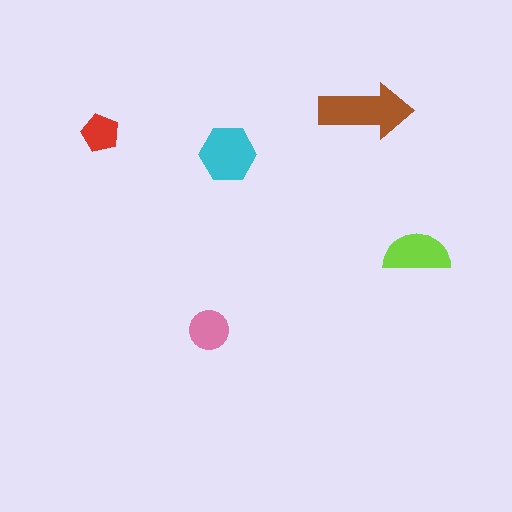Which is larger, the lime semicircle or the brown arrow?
The brown arrow.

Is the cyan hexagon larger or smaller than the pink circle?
Larger.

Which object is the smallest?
The red pentagon.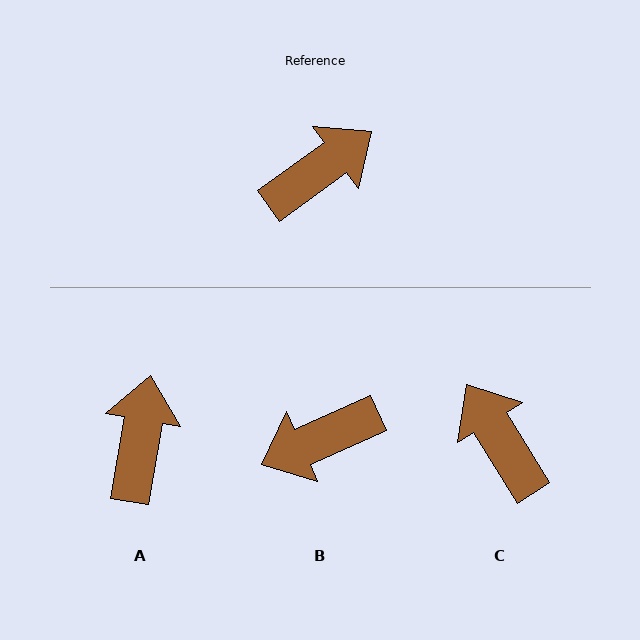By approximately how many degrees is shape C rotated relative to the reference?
Approximately 86 degrees counter-clockwise.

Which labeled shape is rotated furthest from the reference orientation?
B, about 168 degrees away.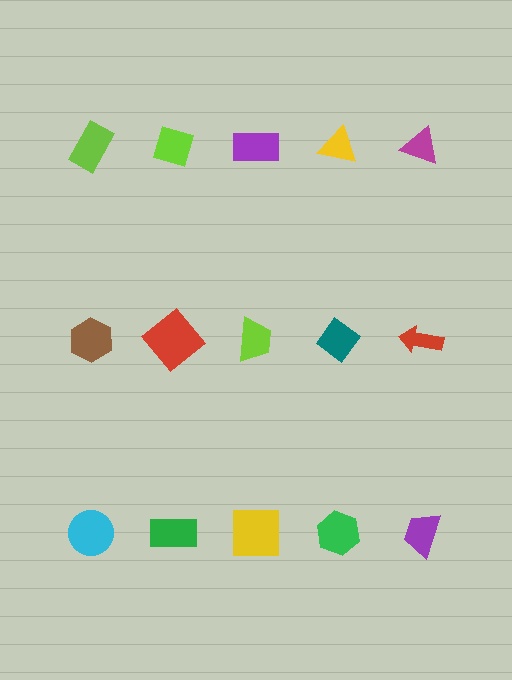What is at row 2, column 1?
A brown hexagon.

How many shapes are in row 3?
5 shapes.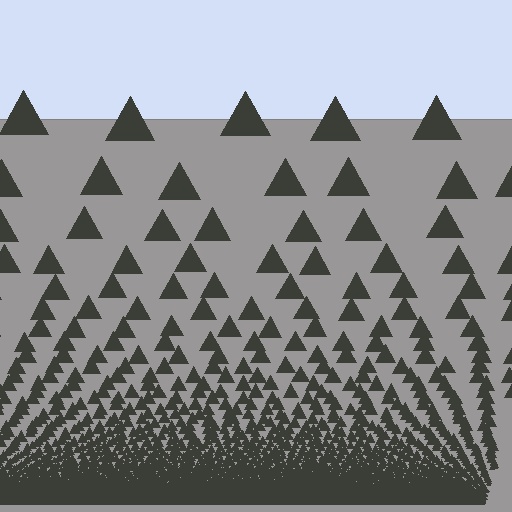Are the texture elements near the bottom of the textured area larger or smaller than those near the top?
Smaller. The gradient is inverted — elements near the bottom are smaller and denser.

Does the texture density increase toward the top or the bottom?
Density increases toward the bottom.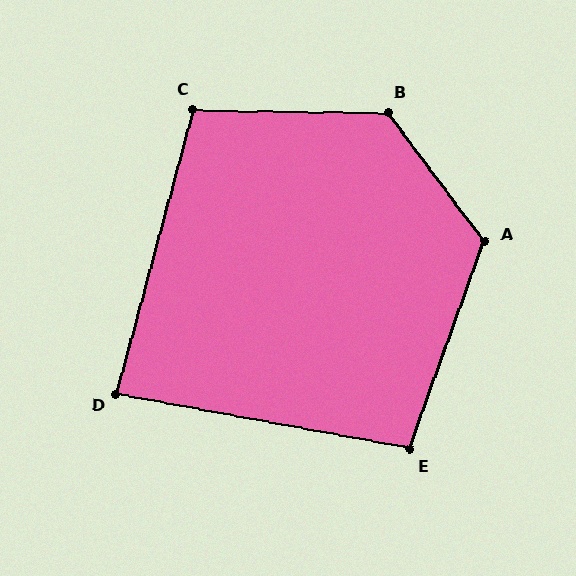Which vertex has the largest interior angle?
B, at approximately 128 degrees.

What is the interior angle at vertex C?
Approximately 104 degrees (obtuse).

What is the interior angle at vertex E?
Approximately 99 degrees (obtuse).